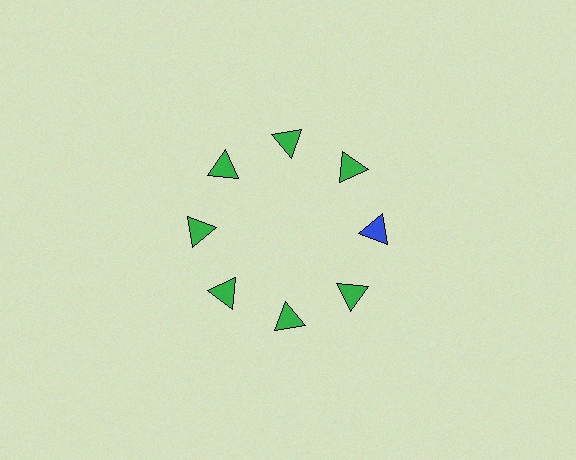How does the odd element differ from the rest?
It has a different color: blue instead of green.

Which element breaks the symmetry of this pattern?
The blue triangle at roughly the 3 o'clock position breaks the symmetry. All other shapes are green triangles.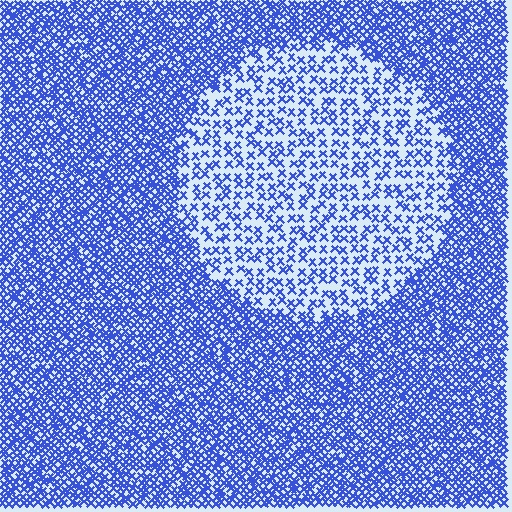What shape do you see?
I see a circle.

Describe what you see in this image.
The image contains small blue elements arranged at two different densities. A circle-shaped region is visible where the elements are less densely packed than the surrounding area.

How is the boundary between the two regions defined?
The boundary is defined by a change in element density (approximately 2.4x ratio). All elements are the same color, size, and shape.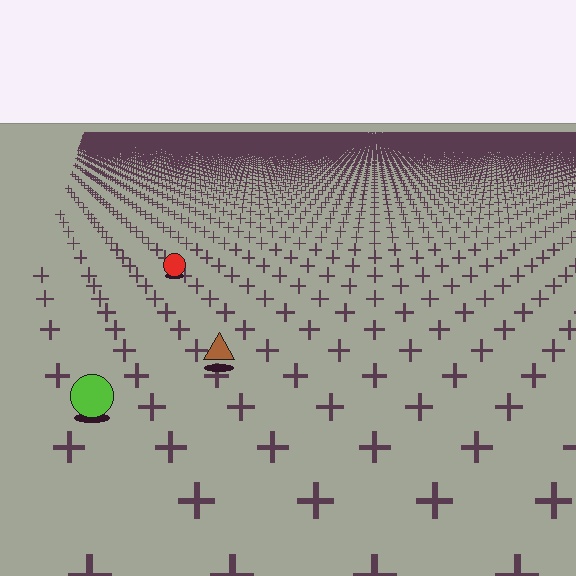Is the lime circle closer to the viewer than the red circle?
Yes. The lime circle is closer — you can tell from the texture gradient: the ground texture is coarser near it.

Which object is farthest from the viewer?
The red circle is farthest from the viewer. It appears smaller and the ground texture around it is denser.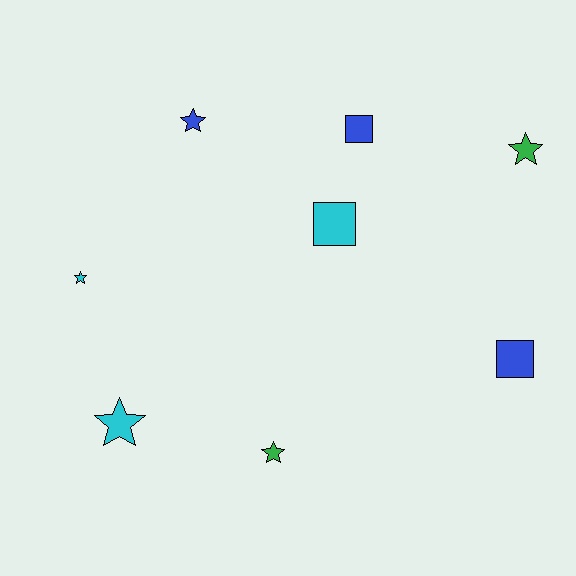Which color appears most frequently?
Cyan, with 3 objects.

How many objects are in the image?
There are 8 objects.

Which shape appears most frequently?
Star, with 5 objects.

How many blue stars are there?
There is 1 blue star.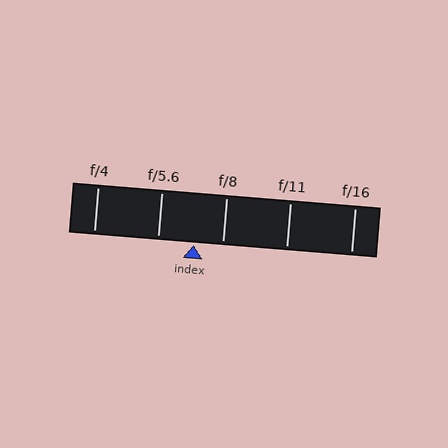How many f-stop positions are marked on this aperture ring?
There are 5 f-stop positions marked.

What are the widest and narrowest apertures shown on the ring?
The widest aperture shown is f/4 and the narrowest is f/16.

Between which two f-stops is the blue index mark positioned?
The index mark is between f/5.6 and f/8.